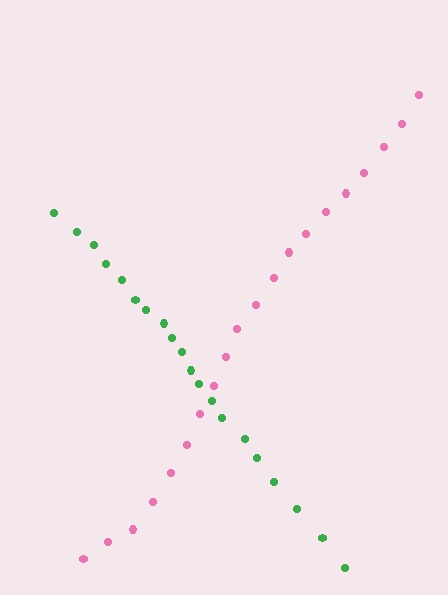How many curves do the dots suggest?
There are 2 distinct paths.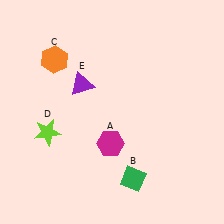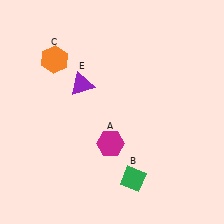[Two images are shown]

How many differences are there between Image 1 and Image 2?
There is 1 difference between the two images.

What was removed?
The lime star (D) was removed in Image 2.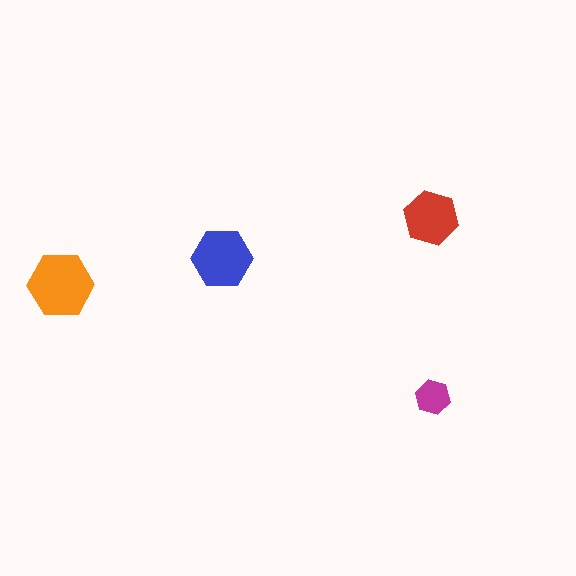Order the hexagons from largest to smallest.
the orange one, the blue one, the red one, the magenta one.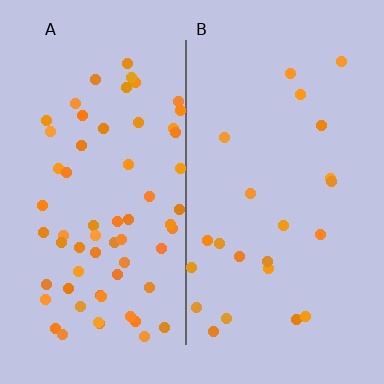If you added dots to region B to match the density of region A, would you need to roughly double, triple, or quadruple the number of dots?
Approximately triple.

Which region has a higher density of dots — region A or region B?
A (the left).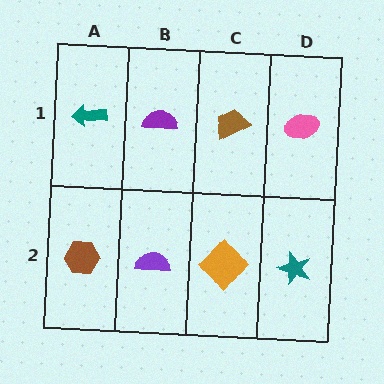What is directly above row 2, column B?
A purple semicircle.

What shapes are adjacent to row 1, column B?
A purple semicircle (row 2, column B), a teal arrow (row 1, column A), a brown trapezoid (row 1, column C).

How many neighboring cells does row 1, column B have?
3.